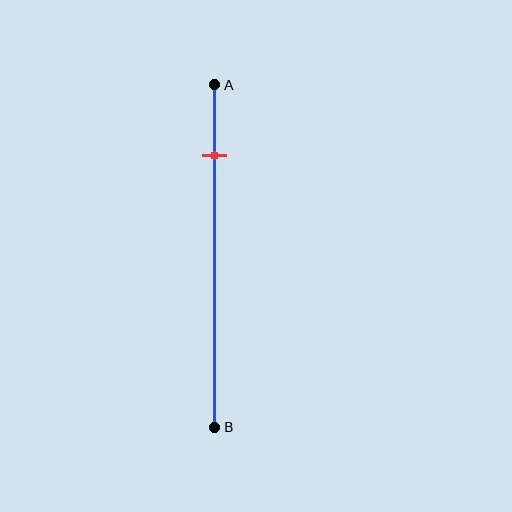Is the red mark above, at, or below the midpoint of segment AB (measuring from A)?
The red mark is above the midpoint of segment AB.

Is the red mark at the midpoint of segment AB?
No, the mark is at about 20% from A, not at the 50% midpoint.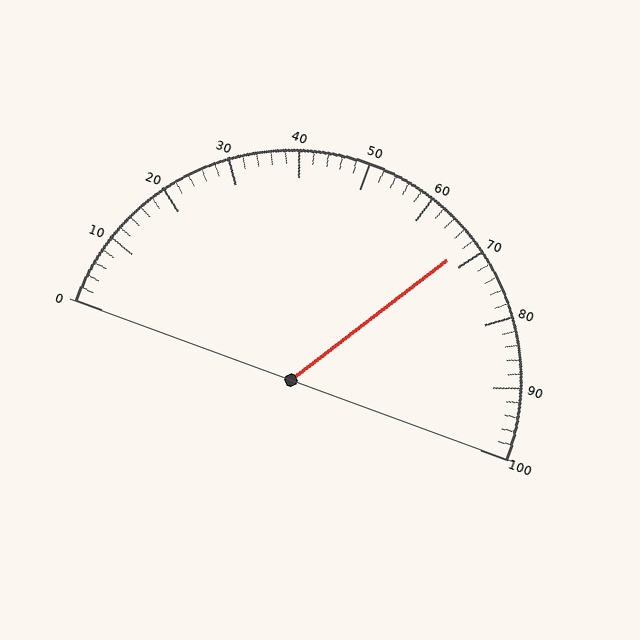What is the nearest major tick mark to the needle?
The nearest major tick mark is 70.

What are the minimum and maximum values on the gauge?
The gauge ranges from 0 to 100.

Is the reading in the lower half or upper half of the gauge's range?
The reading is in the upper half of the range (0 to 100).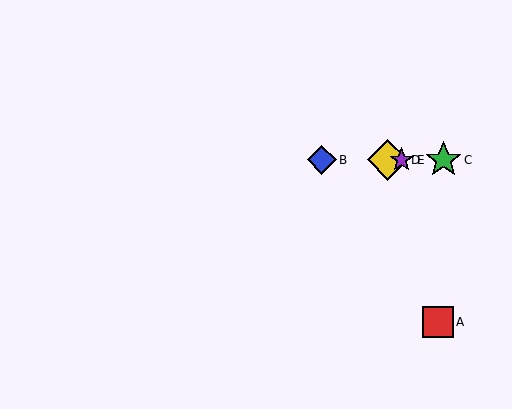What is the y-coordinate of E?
Object E is at y≈160.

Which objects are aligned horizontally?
Objects B, C, D, E are aligned horizontally.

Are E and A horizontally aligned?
No, E is at y≈160 and A is at y≈322.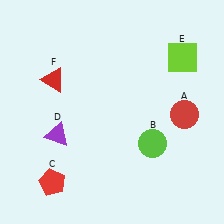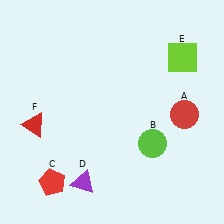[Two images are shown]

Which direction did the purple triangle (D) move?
The purple triangle (D) moved down.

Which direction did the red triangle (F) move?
The red triangle (F) moved down.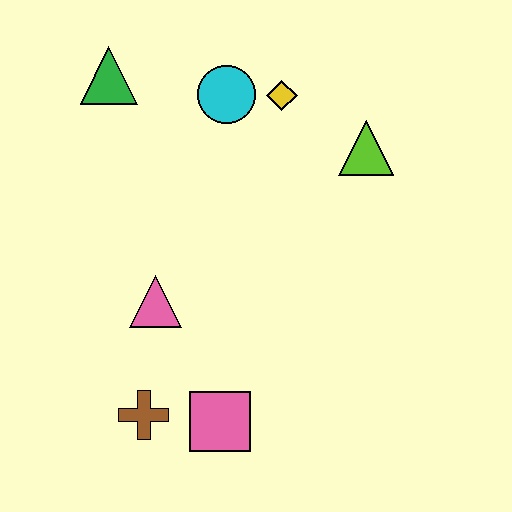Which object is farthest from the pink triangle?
The lime triangle is farthest from the pink triangle.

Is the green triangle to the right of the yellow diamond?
No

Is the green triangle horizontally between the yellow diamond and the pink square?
No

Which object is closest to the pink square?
The brown cross is closest to the pink square.